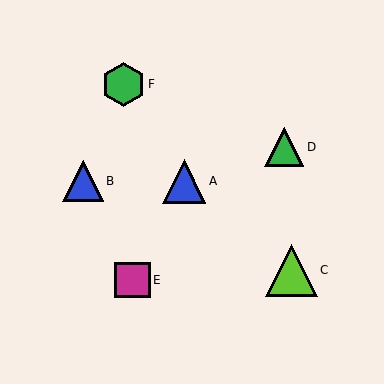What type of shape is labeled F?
Shape F is a green hexagon.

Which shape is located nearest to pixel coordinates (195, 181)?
The blue triangle (labeled A) at (184, 181) is nearest to that location.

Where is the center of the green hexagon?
The center of the green hexagon is at (123, 84).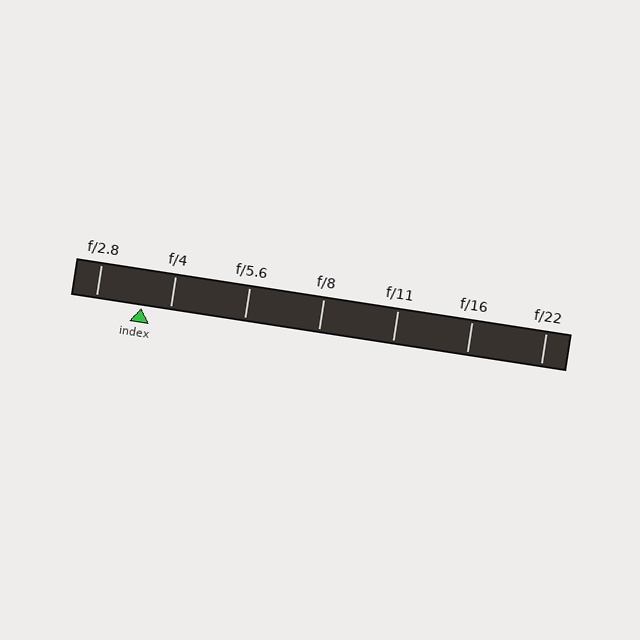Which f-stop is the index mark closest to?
The index mark is closest to f/4.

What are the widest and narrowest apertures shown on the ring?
The widest aperture shown is f/2.8 and the narrowest is f/22.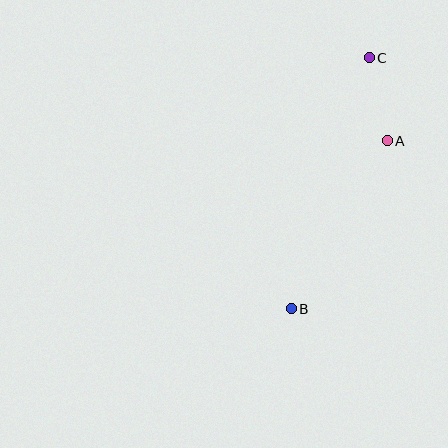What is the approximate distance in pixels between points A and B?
The distance between A and B is approximately 193 pixels.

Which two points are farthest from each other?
Points B and C are farthest from each other.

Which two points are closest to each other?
Points A and C are closest to each other.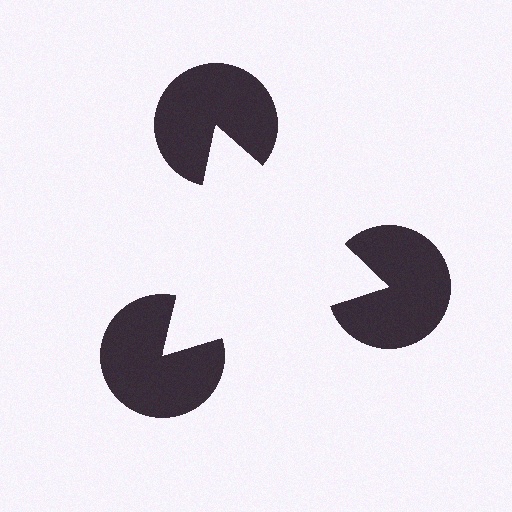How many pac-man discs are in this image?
There are 3 — one at each vertex of the illusory triangle.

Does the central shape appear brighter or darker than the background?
It typically appears slightly brighter than the background, even though no actual brightness change is drawn.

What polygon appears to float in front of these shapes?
An illusory triangle — its edges are inferred from the aligned wedge cuts in the pac-man discs, not physically drawn.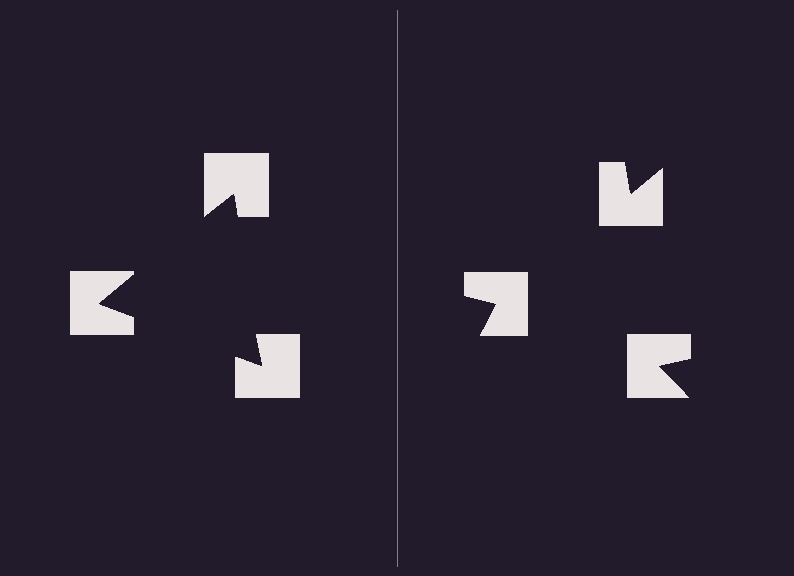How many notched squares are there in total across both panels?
6 — 3 on each side.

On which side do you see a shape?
An illusory triangle appears on the left side. On the right side the wedge cuts are rotated, so no coherent shape forms.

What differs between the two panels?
The notched squares are positioned identically on both sides; only the wedge orientations differ. On the left they align to a triangle; on the right they are misaligned.